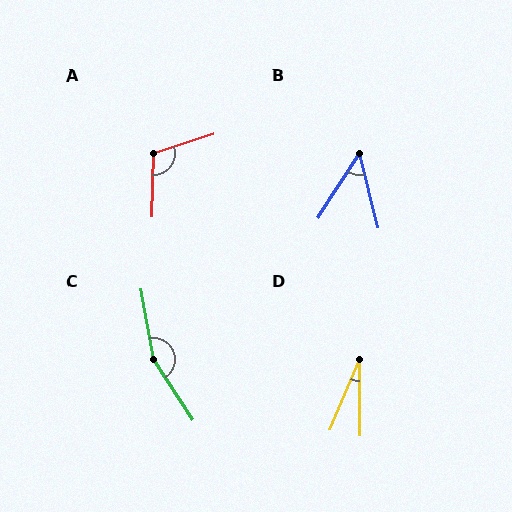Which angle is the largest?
C, at approximately 157 degrees.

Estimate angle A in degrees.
Approximately 109 degrees.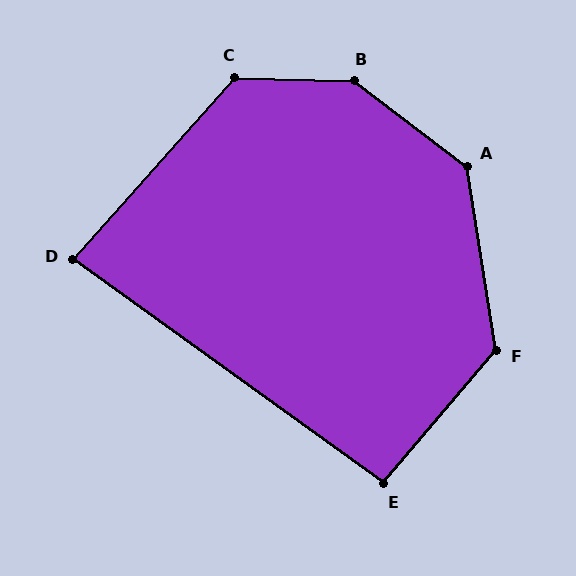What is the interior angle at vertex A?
Approximately 136 degrees (obtuse).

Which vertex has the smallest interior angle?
D, at approximately 84 degrees.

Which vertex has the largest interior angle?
B, at approximately 145 degrees.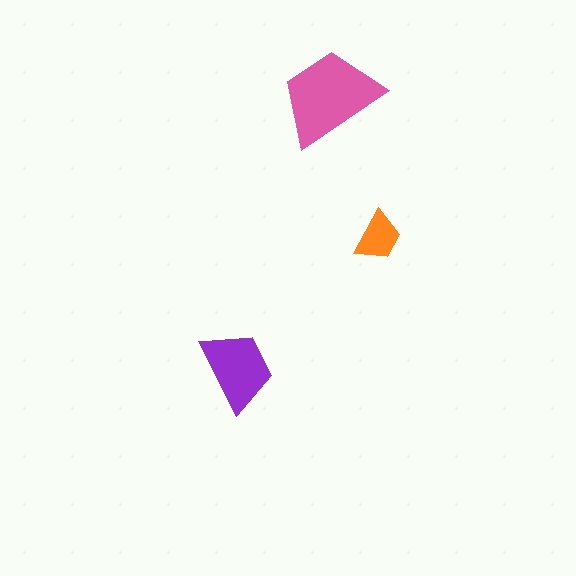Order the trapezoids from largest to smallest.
the pink one, the purple one, the orange one.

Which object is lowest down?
The purple trapezoid is bottommost.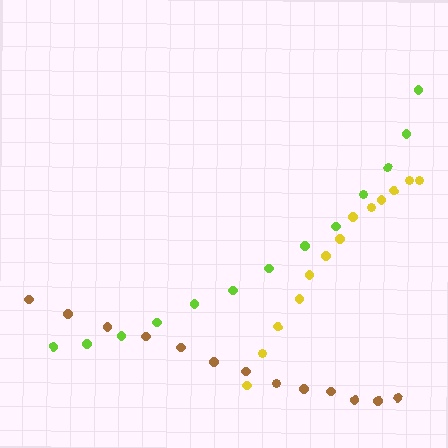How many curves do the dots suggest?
There are 3 distinct paths.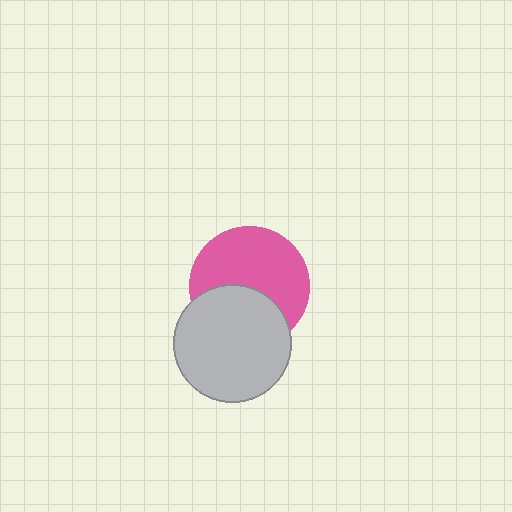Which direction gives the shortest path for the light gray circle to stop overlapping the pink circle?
Moving down gives the shortest separation.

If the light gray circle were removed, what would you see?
You would see the complete pink circle.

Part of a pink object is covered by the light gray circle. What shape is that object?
It is a circle.